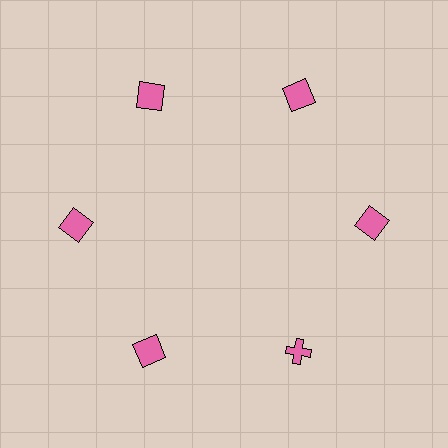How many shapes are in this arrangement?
There are 6 shapes arranged in a ring pattern.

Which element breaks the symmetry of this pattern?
The pink cross at roughly the 5 o'clock position breaks the symmetry. All other shapes are pink squares.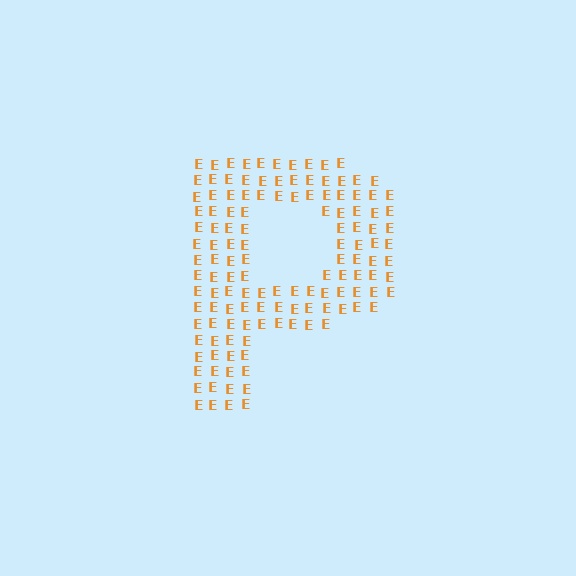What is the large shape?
The large shape is the letter P.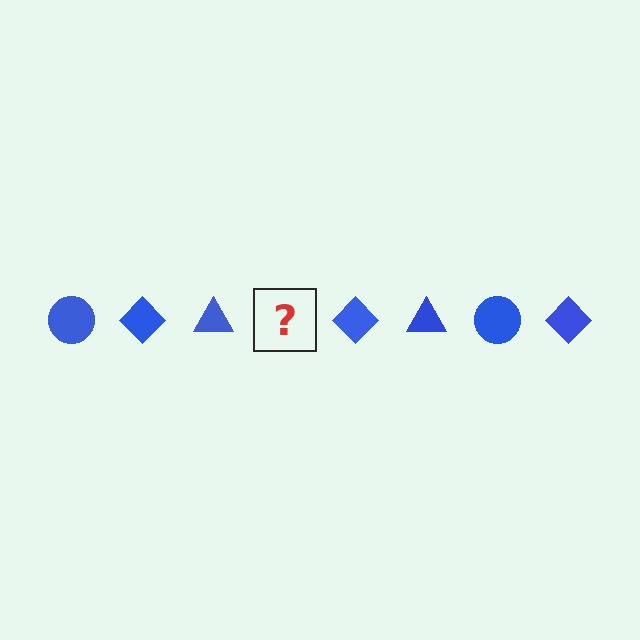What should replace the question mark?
The question mark should be replaced with a blue circle.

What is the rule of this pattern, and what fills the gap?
The rule is that the pattern cycles through circle, diamond, triangle shapes in blue. The gap should be filled with a blue circle.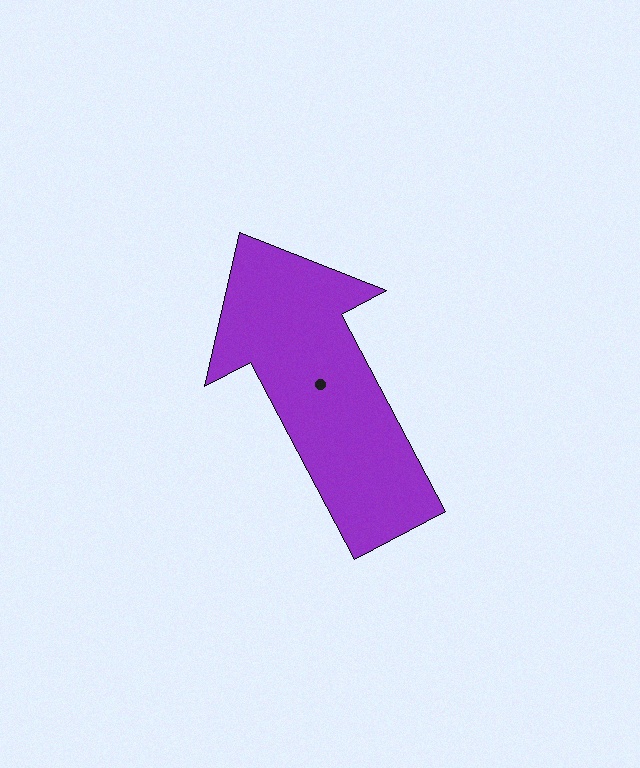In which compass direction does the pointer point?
Northwest.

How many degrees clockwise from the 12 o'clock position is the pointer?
Approximately 332 degrees.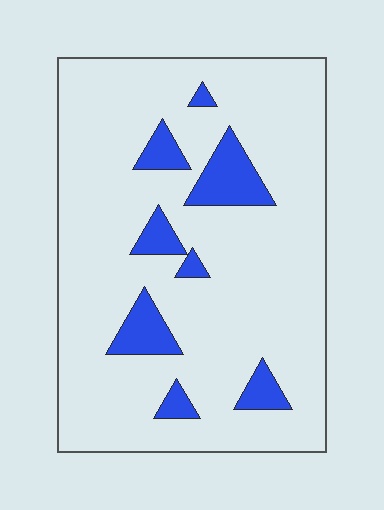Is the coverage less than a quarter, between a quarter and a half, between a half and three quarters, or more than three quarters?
Less than a quarter.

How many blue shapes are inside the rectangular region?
8.